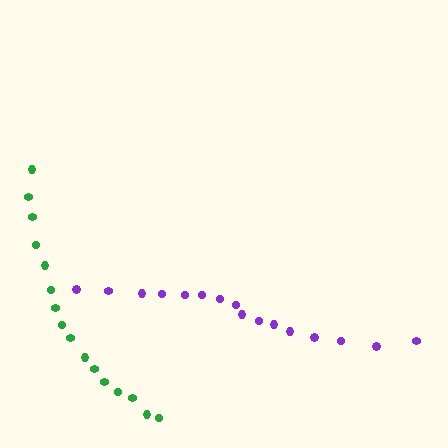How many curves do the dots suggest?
There are 2 distinct paths.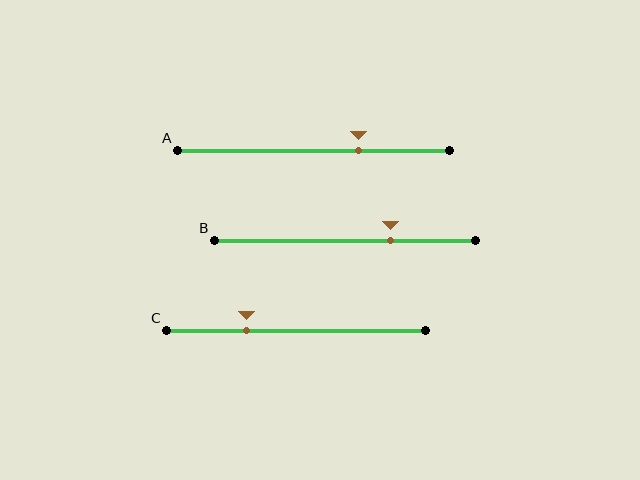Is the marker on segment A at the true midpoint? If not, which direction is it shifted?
No, the marker on segment A is shifted to the right by about 16% of the segment length.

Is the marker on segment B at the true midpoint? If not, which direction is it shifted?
No, the marker on segment B is shifted to the right by about 17% of the segment length.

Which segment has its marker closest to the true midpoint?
Segment A has its marker closest to the true midpoint.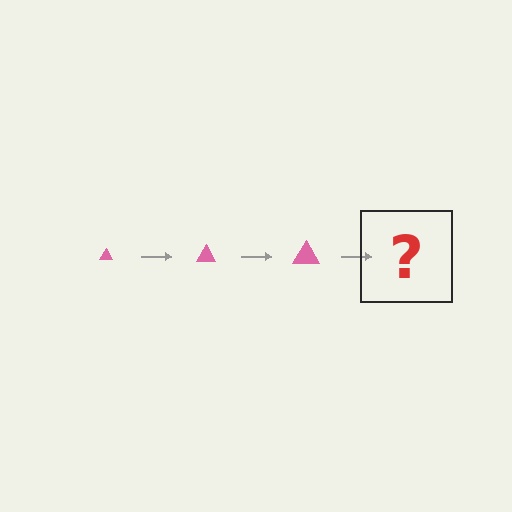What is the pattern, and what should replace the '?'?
The pattern is that the triangle gets progressively larger each step. The '?' should be a pink triangle, larger than the previous one.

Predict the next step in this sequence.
The next step is a pink triangle, larger than the previous one.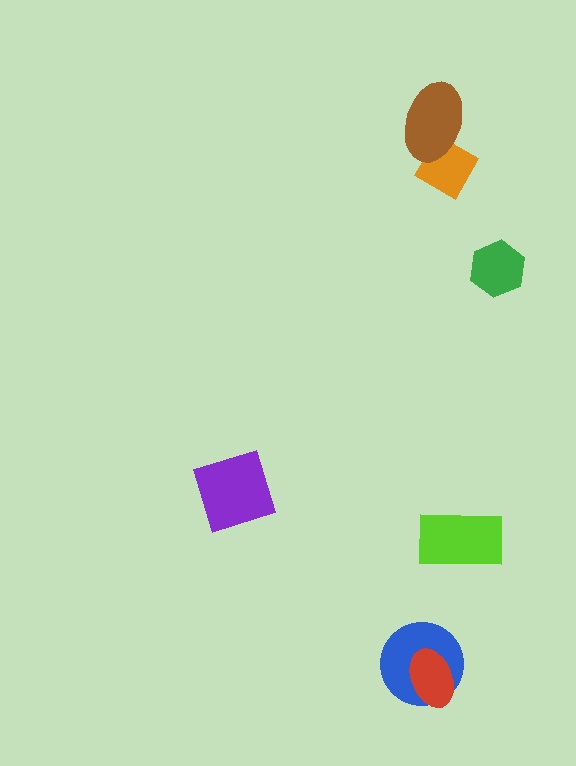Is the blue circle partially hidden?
Yes, it is partially covered by another shape.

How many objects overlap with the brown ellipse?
1 object overlaps with the brown ellipse.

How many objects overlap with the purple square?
0 objects overlap with the purple square.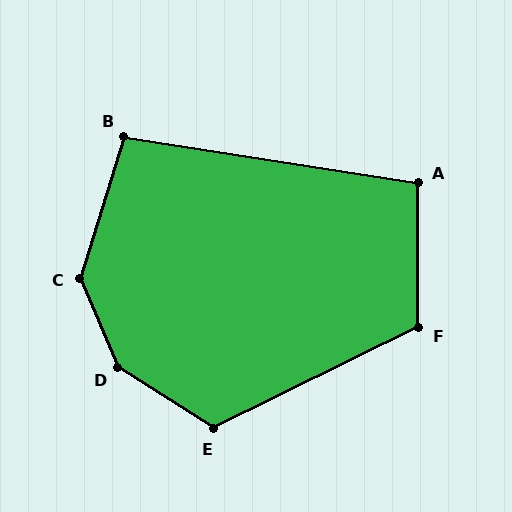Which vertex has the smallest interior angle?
B, at approximately 99 degrees.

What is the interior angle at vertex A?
Approximately 99 degrees (obtuse).